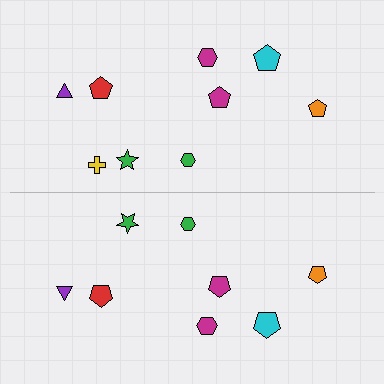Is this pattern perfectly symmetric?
No, the pattern is not perfectly symmetric. A yellow cross is missing from the bottom side.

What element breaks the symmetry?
A yellow cross is missing from the bottom side.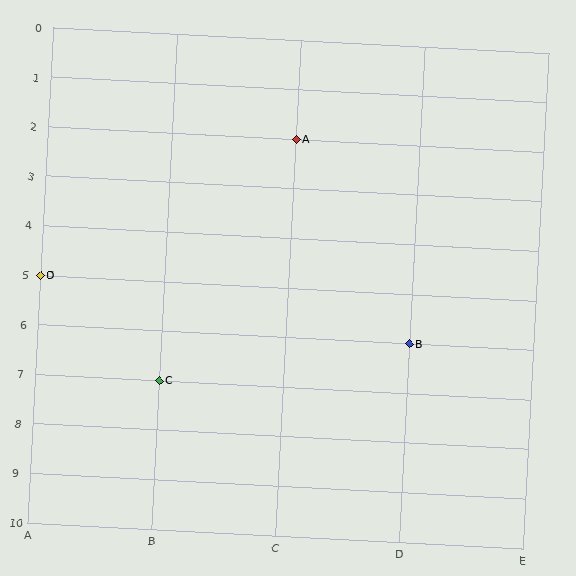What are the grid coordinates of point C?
Point C is at grid coordinates (B, 7).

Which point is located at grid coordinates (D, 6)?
Point B is at (D, 6).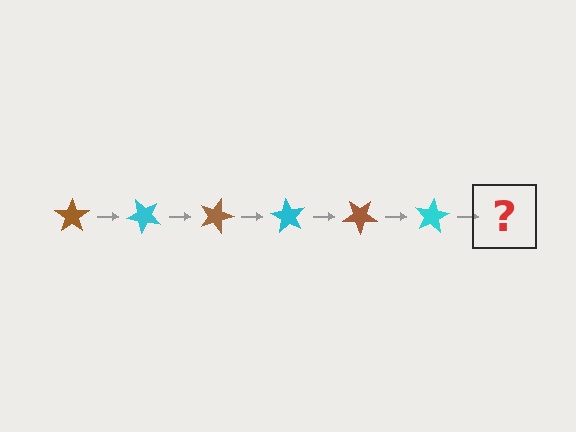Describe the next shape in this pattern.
It should be a brown star, rotated 270 degrees from the start.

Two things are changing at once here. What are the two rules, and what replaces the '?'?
The two rules are that it rotates 45 degrees each step and the color cycles through brown and cyan. The '?' should be a brown star, rotated 270 degrees from the start.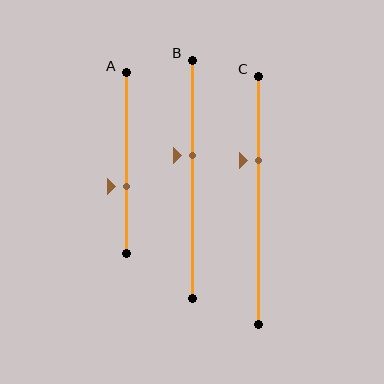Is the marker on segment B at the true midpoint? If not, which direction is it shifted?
No, the marker on segment B is shifted upward by about 10% of the segment length.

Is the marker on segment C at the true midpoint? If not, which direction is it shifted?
No, the marker on segment C is shifted upward by about 16% of the segment length.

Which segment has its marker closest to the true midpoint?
Segment B has its marker closest to the true midpoint.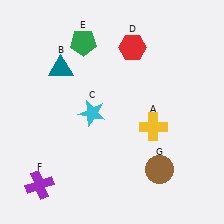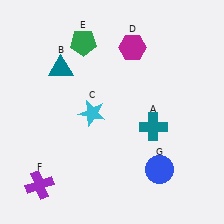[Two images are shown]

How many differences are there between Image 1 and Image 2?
There are 3 differences between the two images.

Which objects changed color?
A changed from yellow to teal. D changed from red to magenta. G changed from brown to blue.